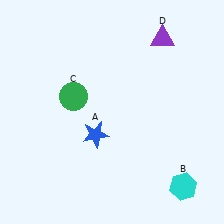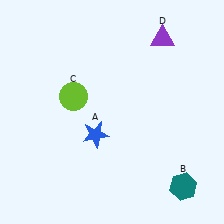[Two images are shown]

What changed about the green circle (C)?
In Image 1, C is green. In Image 2, it changed to lime.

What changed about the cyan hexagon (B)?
In Image 1, B is cyan. In Image 2, it changed to teal.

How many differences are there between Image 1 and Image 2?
There are 2 differences between the two images.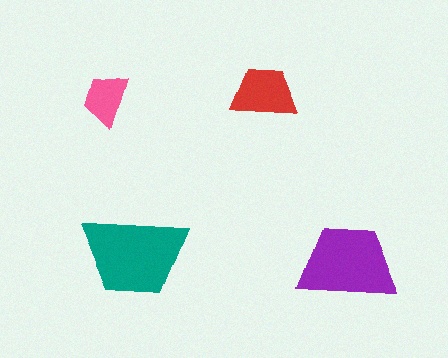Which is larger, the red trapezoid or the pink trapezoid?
The red one.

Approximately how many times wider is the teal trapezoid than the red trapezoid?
About 1.5 times wider.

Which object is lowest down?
The teal trapezoid is bottommost.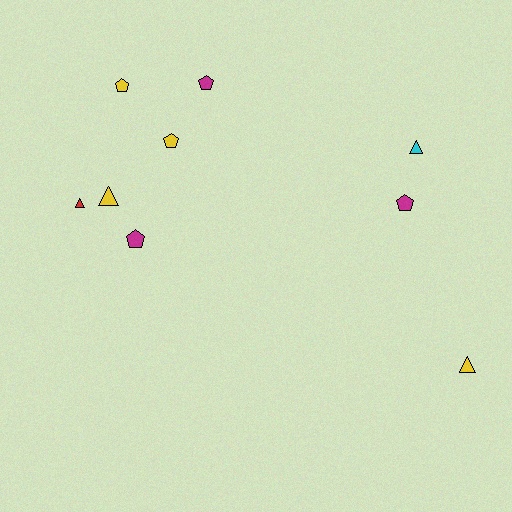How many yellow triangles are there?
There are 2 yellow triangles.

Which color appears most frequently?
Yellow, with 4 objects.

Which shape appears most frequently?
Pentagon, with 5 objects.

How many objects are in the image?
There are 9 objects.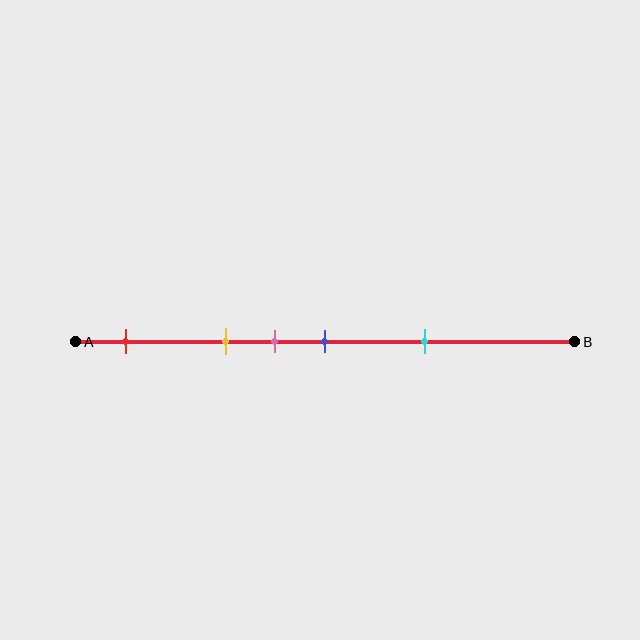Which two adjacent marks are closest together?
The pink and blue marks are the closest adjacent pair.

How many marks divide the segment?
There are 5 marks dividing the segment.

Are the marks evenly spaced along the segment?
No, the marks are not evenly spaced.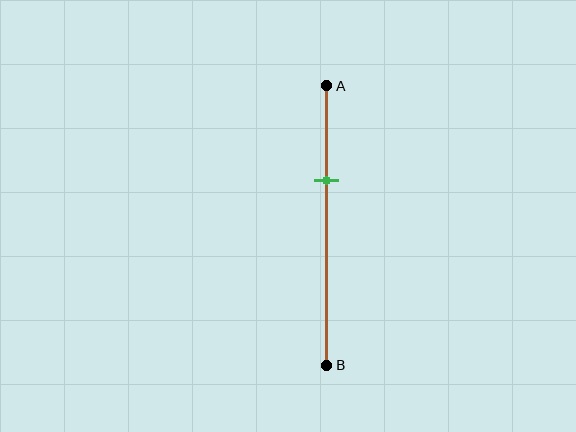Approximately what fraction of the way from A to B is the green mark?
The green mark is approximately 35% of the way from A to B.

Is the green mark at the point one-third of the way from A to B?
Yes, the mark is approximately at the one-third point.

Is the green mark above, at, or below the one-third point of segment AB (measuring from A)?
The green mark is approximately at the one-third point of segment AB.